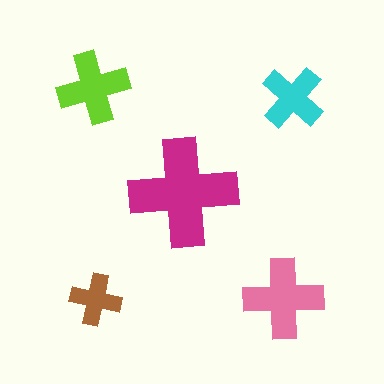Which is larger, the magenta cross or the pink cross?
The magenta one.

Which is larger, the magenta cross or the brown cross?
The magenta one.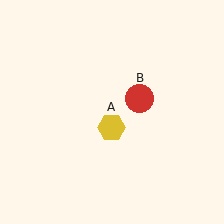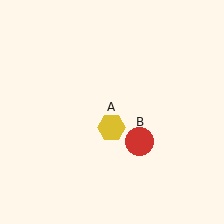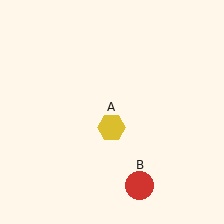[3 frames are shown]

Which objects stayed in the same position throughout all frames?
Yellow hexagon (object A) remained stationary.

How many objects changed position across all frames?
1 object changed position: red circle (object B).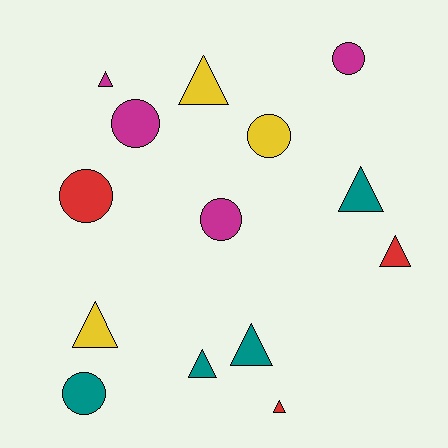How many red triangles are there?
There are 2 red triangles.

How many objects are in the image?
There are 14 objects.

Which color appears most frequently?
Magenta, with 4 objects.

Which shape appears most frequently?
Triangle, with 8 objects.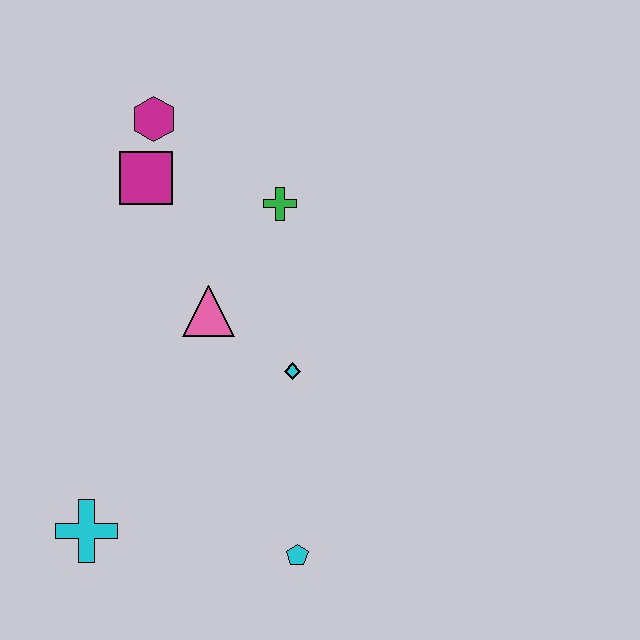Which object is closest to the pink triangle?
The cyan diamond is closest to the pink triangle.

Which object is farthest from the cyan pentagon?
The magenta hexagon is farthest from the cyan pentagon.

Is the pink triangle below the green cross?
Yes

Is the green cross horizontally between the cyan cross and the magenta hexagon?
No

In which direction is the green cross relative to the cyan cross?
The green cross is above the cyan cross.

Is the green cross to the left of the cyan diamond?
Yes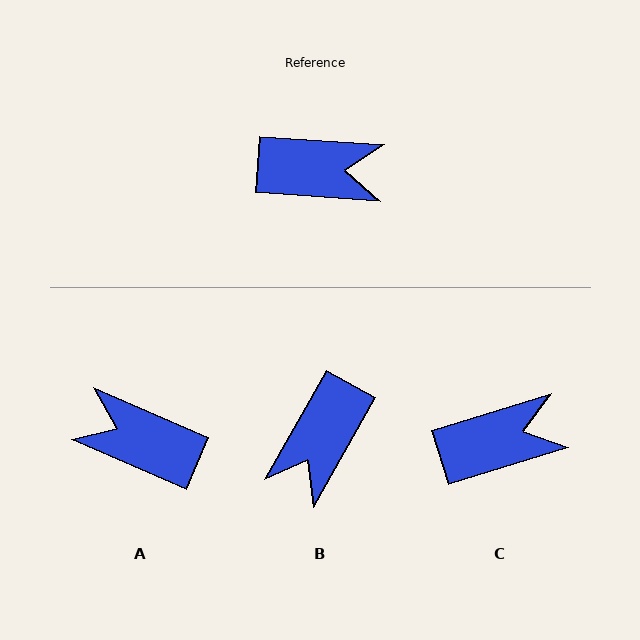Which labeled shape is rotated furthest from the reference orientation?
A, about 161 degrees away.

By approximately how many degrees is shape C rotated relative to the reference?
Approximately 21 degrees counter-clockwise.